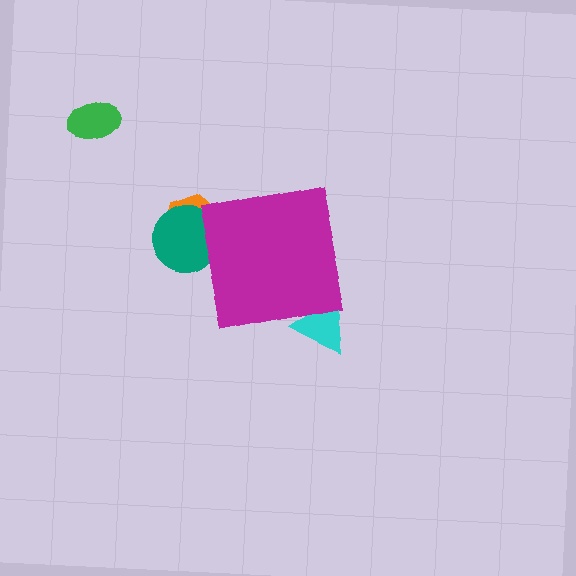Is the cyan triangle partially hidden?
Yes, the cyan triangle is partially hidden behind the magenta square.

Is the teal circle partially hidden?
Yes, the teal circle is partially hidden behind the magenta square.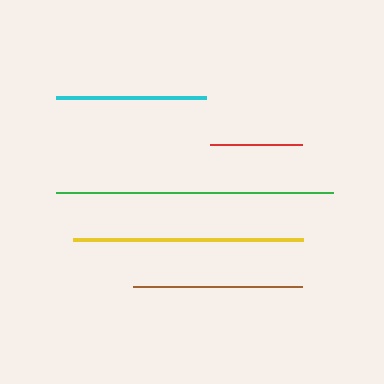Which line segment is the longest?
The green line is the longest at approximately 277 pixels.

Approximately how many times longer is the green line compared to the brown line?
The green line is approximately 1.6 times the length of the brown line.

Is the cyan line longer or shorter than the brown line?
The brown line is longer than the cyan line.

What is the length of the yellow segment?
The yellow segment is approximately 229 pixels long.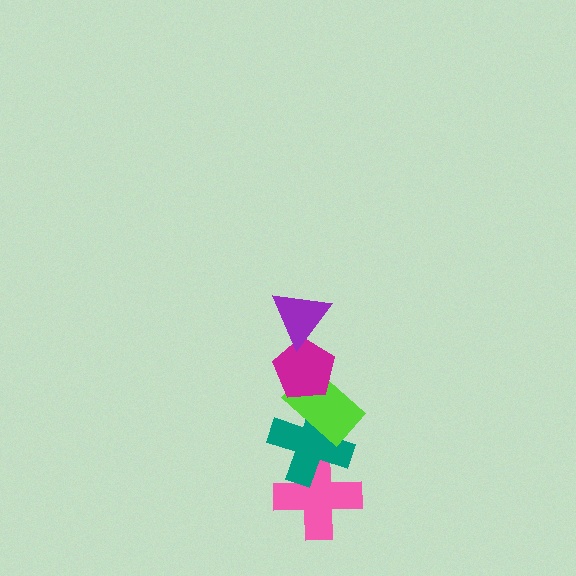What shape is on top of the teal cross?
The lime rectangle is on top of the teal cross.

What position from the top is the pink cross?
The pink cross is 5th from the top.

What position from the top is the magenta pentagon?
The magenta pentagon is 2nd from the top.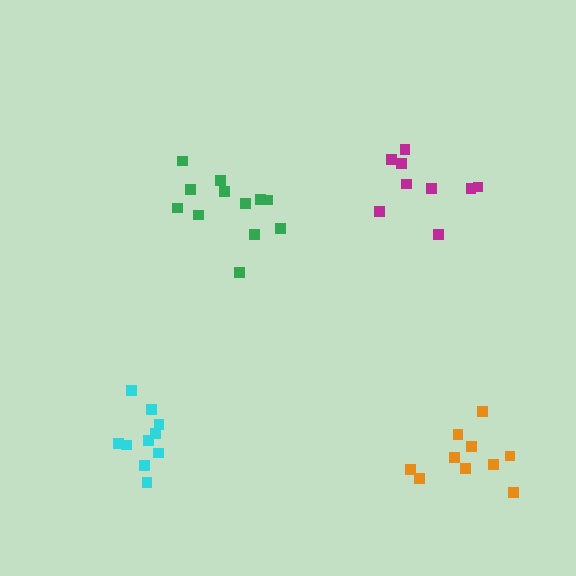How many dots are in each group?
Group 1: 9 dots, Group 2: 10 dots, Group 3: 10 dots, Group 4: 12 dots (41 total).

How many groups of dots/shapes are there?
There are 4 groups.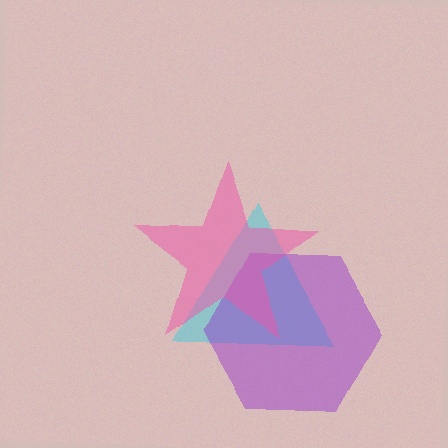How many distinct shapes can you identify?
There are 3 distinct shapes: a cyan triangle, a purple hexagon, a pink star.